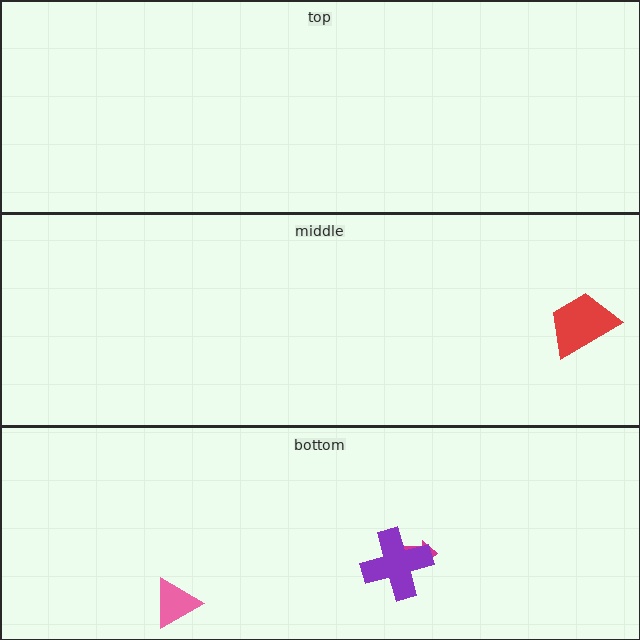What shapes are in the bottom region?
The pink triangle, the magenta arrow, the purple cross.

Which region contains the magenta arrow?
The bottom region.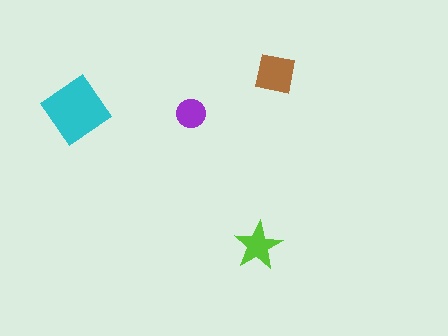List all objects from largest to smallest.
The cyan diamond, the brown square, the lime star, the purple circle.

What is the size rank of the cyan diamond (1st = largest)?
1st.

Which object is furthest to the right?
The brown square is rightmost.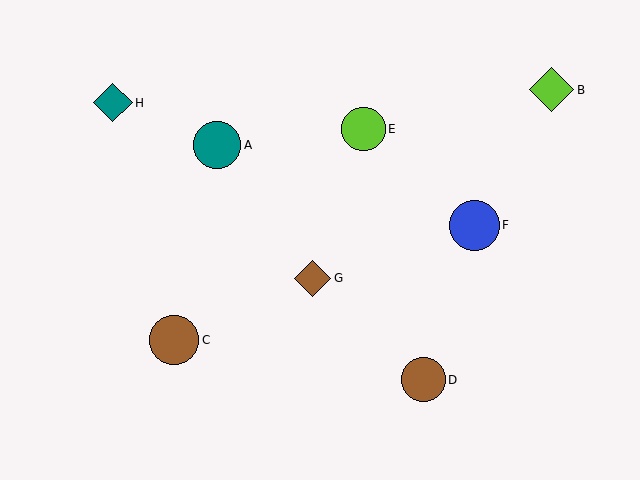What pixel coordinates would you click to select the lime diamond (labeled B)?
Click at (552, 90) to select the lime diamond B.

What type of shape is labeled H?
Shape H is a teal diamond.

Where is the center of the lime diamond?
The center of the lime diamond is at (552, 90).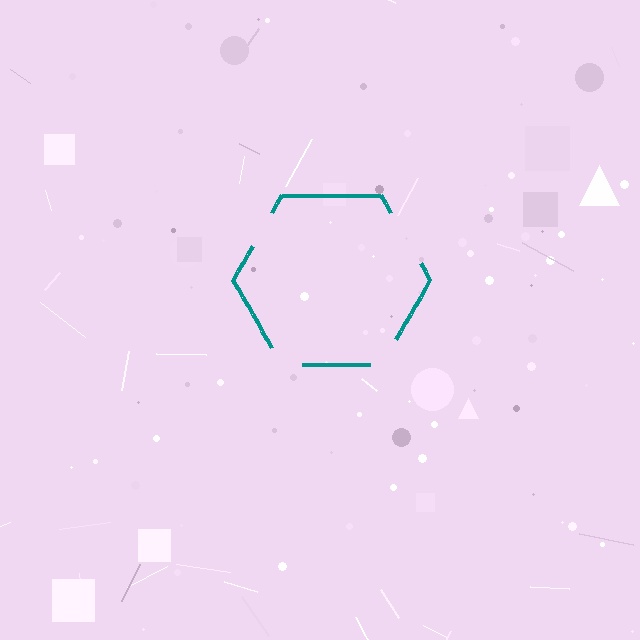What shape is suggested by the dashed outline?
The dashed outline suggests a hexagon.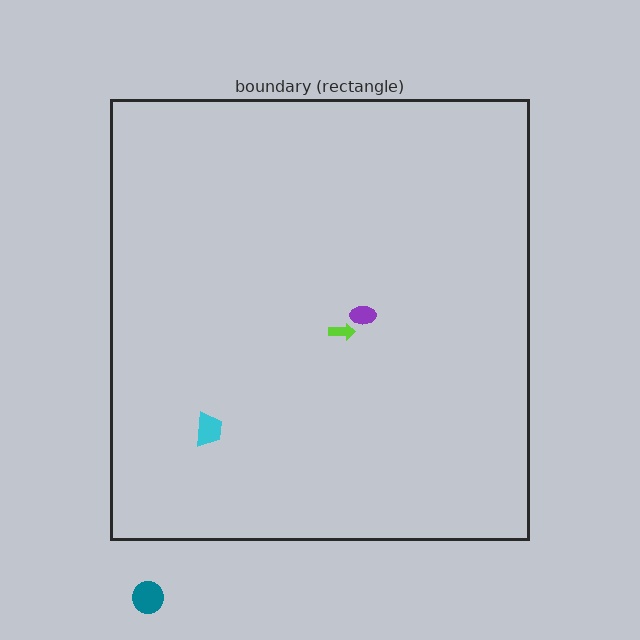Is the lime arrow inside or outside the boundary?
Inside.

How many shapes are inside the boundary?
3 inside, 1 outside.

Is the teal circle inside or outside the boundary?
Outside.